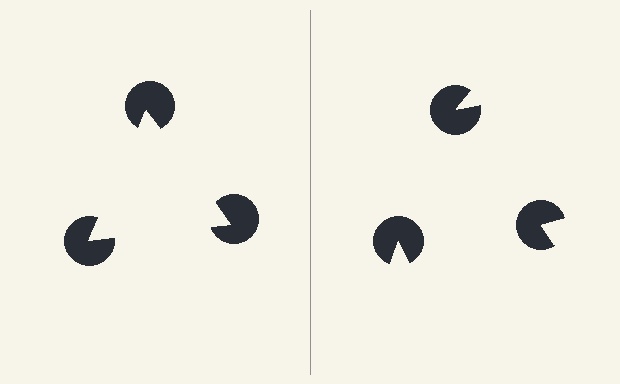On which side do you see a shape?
An illusory triangle appears on the left side. On the right side the wedge cuts are rotated, so no coherent shape forms.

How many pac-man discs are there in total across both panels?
6 — 3 on each side.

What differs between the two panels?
The pac-man discs are positioned identically on both sides; only the wedge orientations differ. On the left they align to a triangle; on the right they are misaligned.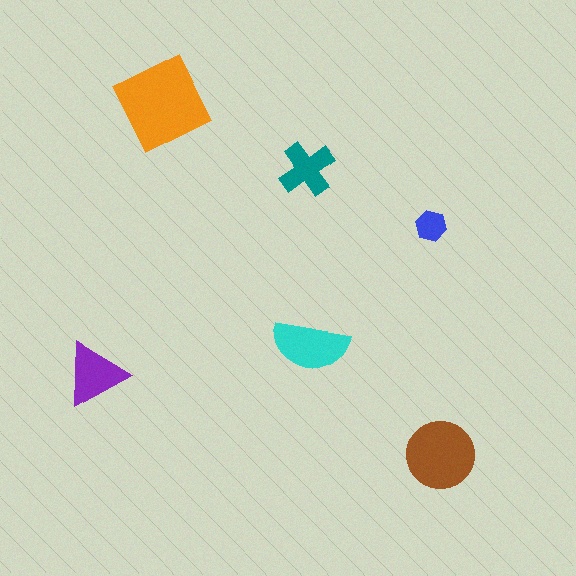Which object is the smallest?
The blue hexagon.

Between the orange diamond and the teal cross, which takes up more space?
The orange diamond.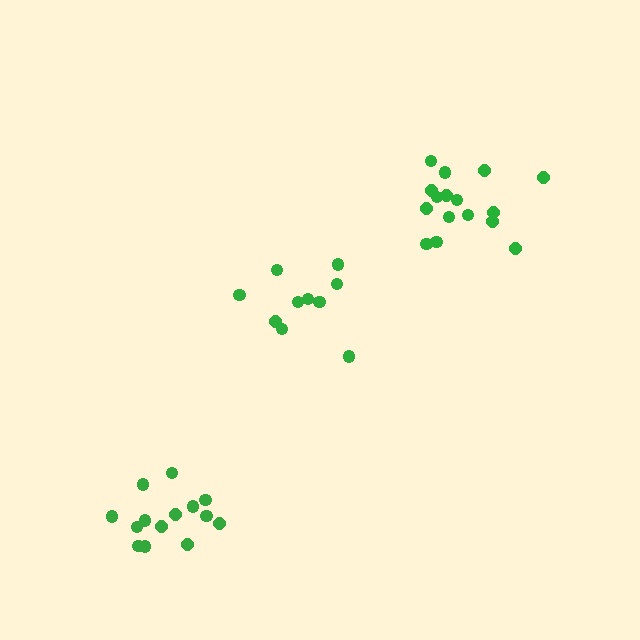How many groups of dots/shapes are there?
There are 3 groups.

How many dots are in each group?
Group 1: 10 dots, Group 2: 14 dots, Group 3: 16 dots (40 total).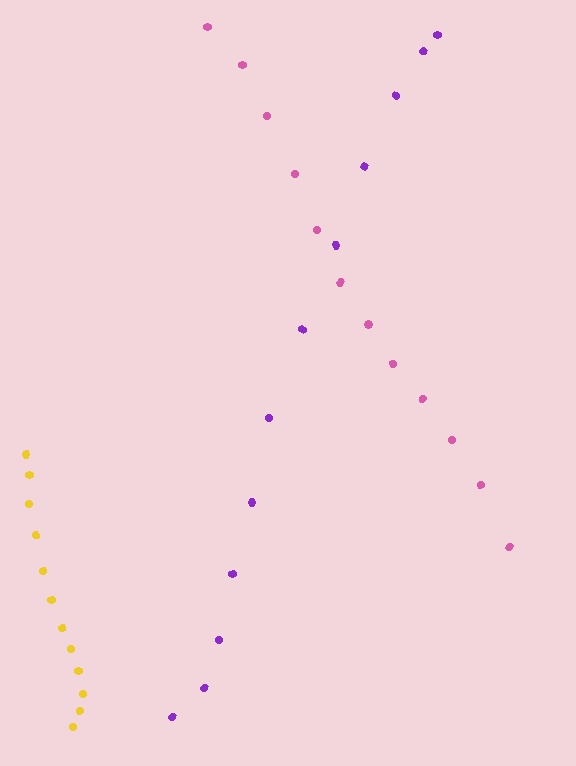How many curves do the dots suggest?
There are 3 distinct paths.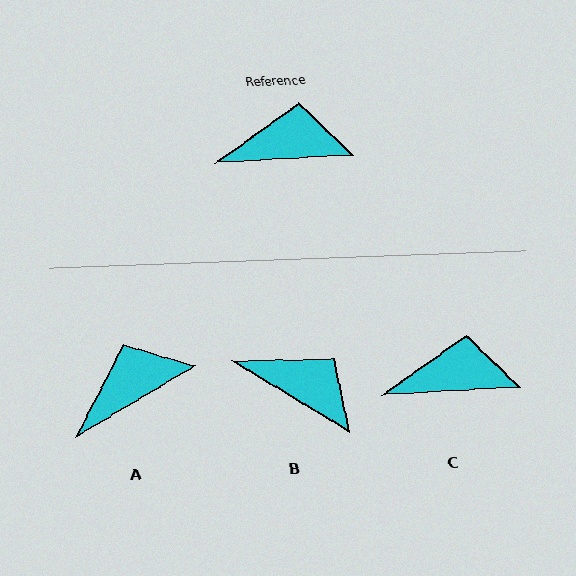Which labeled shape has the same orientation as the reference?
C.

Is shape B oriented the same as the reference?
No, it is off by about 35 degrees.